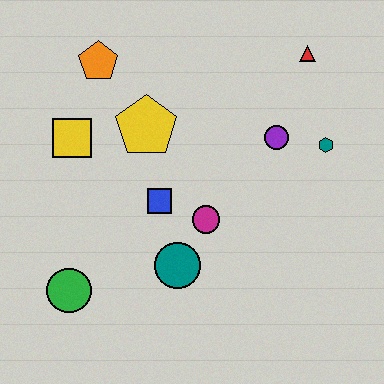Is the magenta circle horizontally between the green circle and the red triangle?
Yes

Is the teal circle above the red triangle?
No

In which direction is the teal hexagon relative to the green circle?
The teal hexagon is to the right of the green circle.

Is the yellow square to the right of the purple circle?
No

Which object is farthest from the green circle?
The red triangle is farthest from the green circle.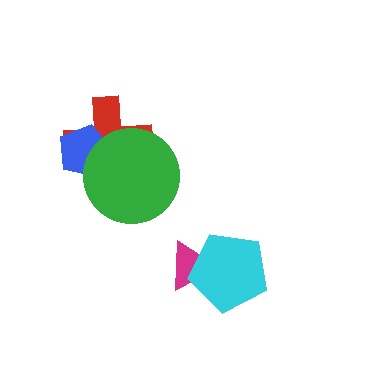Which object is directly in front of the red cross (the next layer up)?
The blue pentagon is directly in front of the red cross.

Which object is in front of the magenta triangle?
The cyan pentagon is in front of the magenta triangle.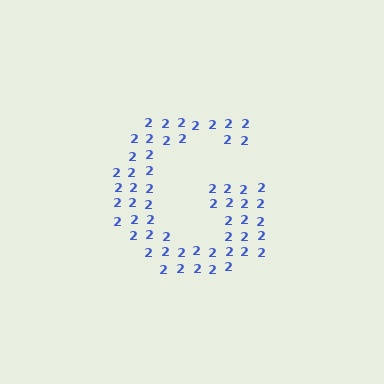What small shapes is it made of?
It is made of small digit 2's.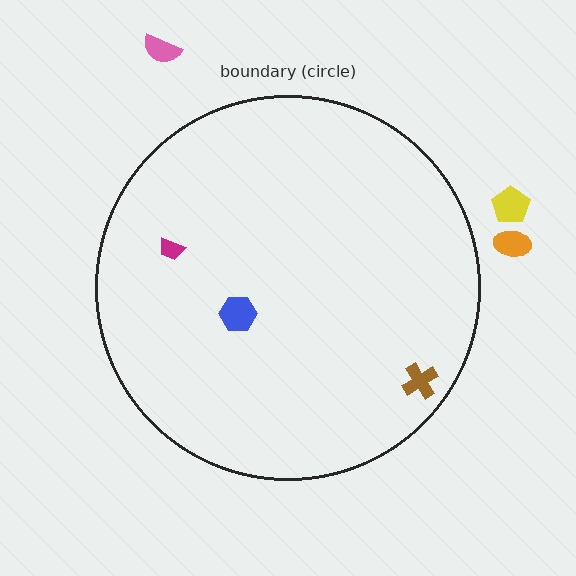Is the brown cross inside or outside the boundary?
Inside.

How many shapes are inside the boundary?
3 inside, 3 outside.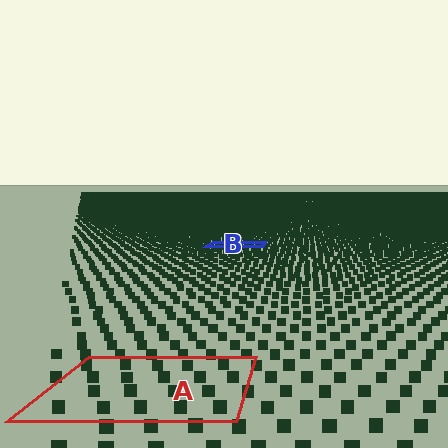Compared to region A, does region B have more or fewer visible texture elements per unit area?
Region B has more texture elements per unit area — they are packed more densely because it is farther away.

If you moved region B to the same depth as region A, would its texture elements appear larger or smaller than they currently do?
They would appear larger. At a closer depth, the same texture elements are projected at a bigger on-screen size.